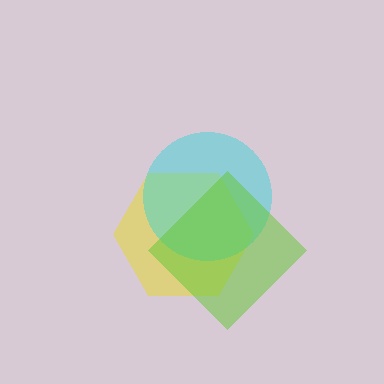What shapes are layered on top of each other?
The layered shapes are: a yellow hexagon, a cyan circle, a lime diamond.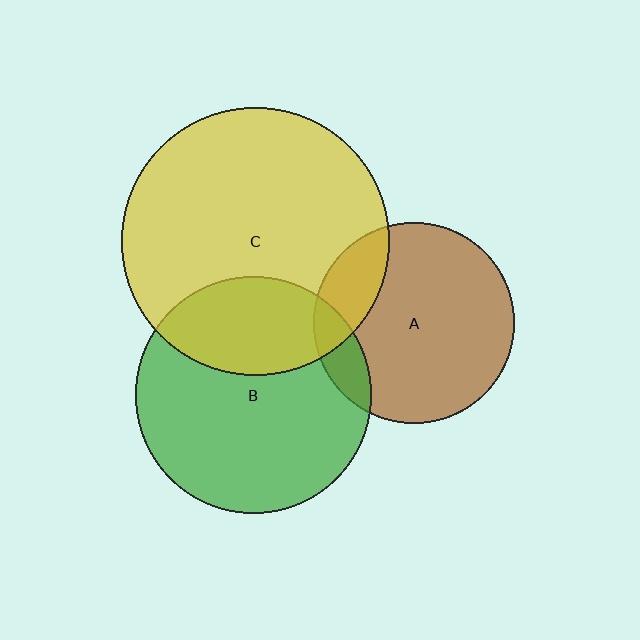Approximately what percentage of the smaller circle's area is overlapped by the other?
Approximately 20%.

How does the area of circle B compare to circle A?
Approximately 1.4 times.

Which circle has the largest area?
Circle C (yellow).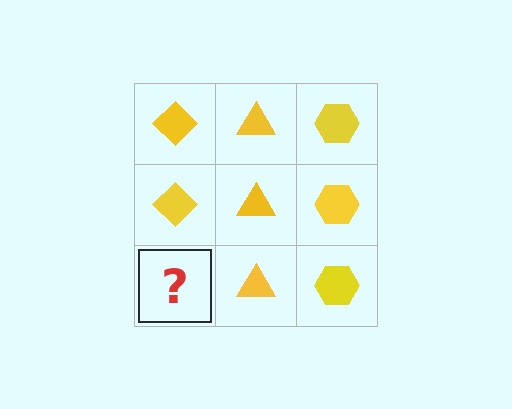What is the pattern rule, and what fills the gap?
The rule is that each column has a consistent shape. The gap should be filled with a yellow diamond.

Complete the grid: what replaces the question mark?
The question mark should be replaced with a yellow diamond.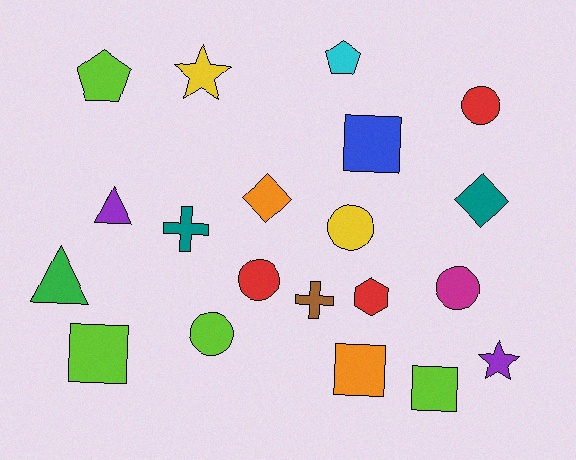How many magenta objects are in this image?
There is 1 magenta object.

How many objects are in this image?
There are 20 objects.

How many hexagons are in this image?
There is 1 hexagon.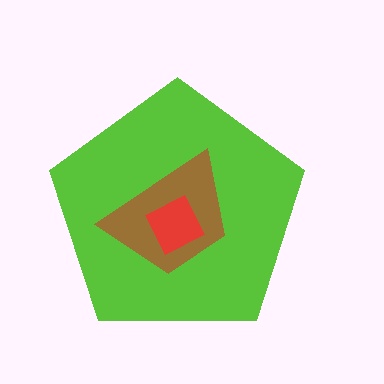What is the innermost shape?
The red square.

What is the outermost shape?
The lime pentagon.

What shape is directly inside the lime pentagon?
The brown trapezoid.